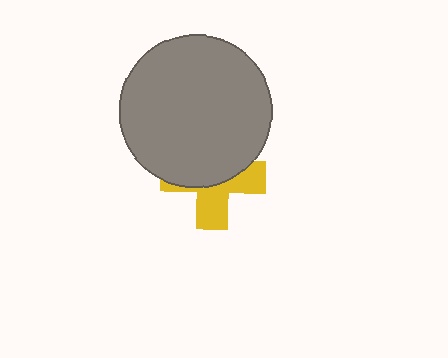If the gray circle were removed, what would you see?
You would see the complete yellow cross.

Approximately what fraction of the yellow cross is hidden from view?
Roughly 56% of the yellow cross is hidden behind the gray circle.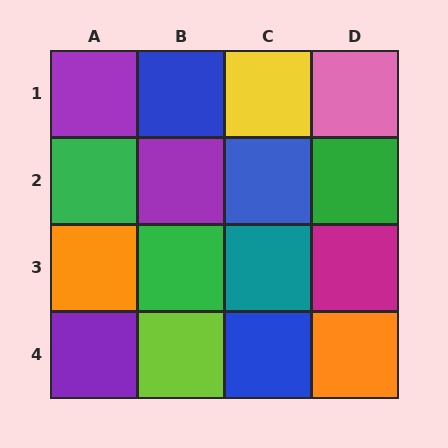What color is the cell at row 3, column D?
Magenta.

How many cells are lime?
1 cell is lime.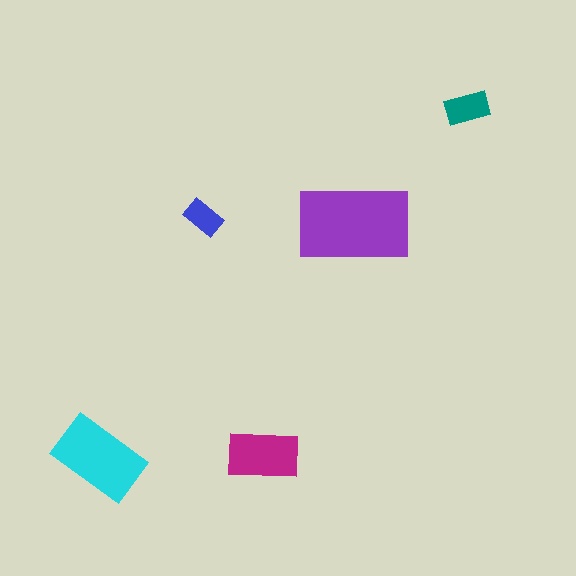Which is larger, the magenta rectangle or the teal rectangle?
The magenta one.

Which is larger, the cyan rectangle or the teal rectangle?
The cyan one.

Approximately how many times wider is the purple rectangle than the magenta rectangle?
About 1.5 times wider.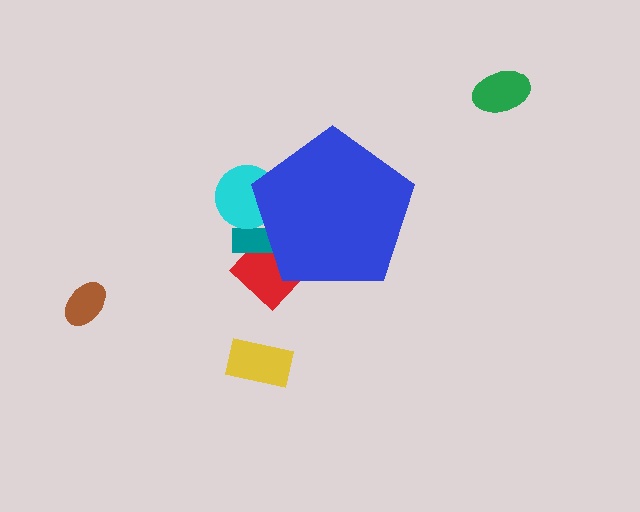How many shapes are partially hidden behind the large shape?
3 shapes are partially hidden.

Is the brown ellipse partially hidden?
No, the brown ellipse is fully visible.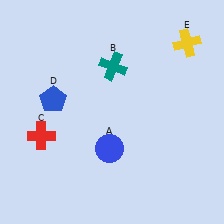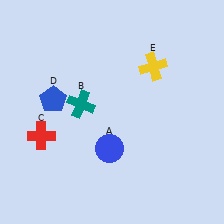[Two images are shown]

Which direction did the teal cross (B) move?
The teal cross (B) moved down.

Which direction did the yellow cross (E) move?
The yellow cross (E) moved left.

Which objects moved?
The objects that moved are: the teal cross (B), the yellow cross (E).